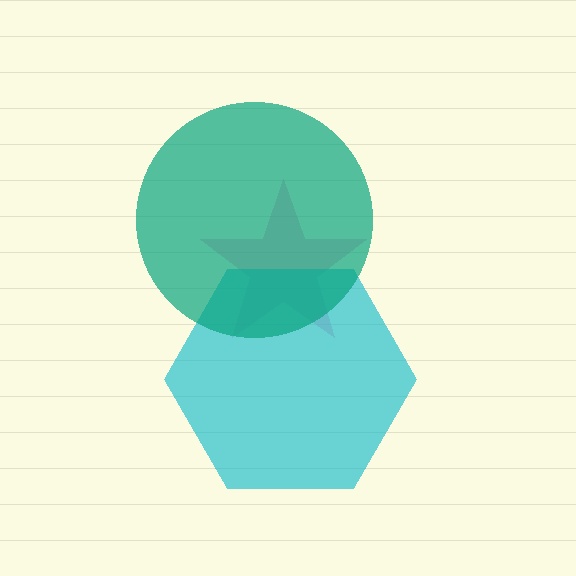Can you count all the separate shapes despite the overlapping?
Yes, there are 3 separate shapes.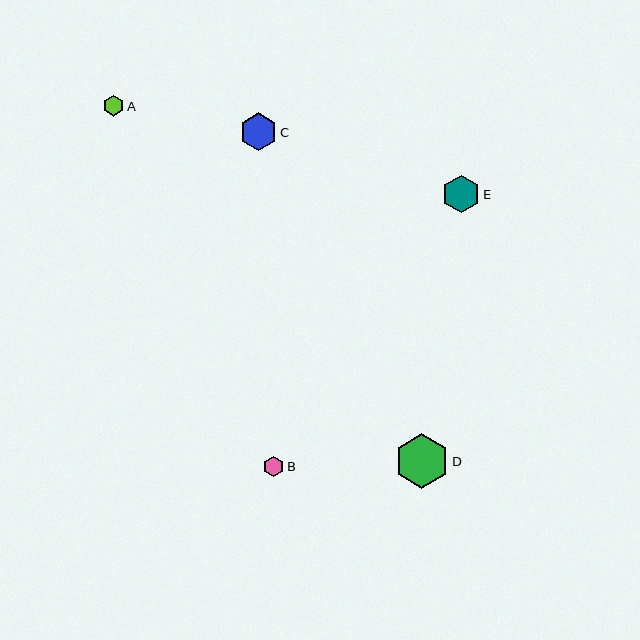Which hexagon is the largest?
Hexagon D is the largest with a size of approximately 55 pixels.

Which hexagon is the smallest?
Hexagon B is the smallest with a size of approximately 20 pixels.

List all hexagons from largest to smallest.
From largest to smallest: D, E, C, A, B.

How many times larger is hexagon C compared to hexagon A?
Hexagon C is approximately 1.8 times the size of hexagon A.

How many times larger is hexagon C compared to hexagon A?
Hexagon C is approximately 1.8 times the size of hexagon A.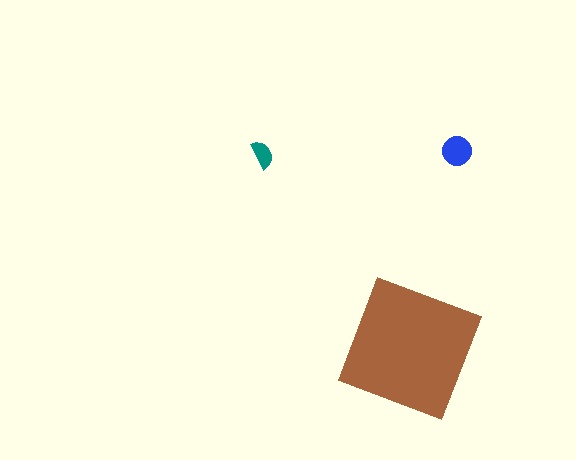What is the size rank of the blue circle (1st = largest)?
2nd.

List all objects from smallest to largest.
The teal semicircle, the blue circle, the brown square.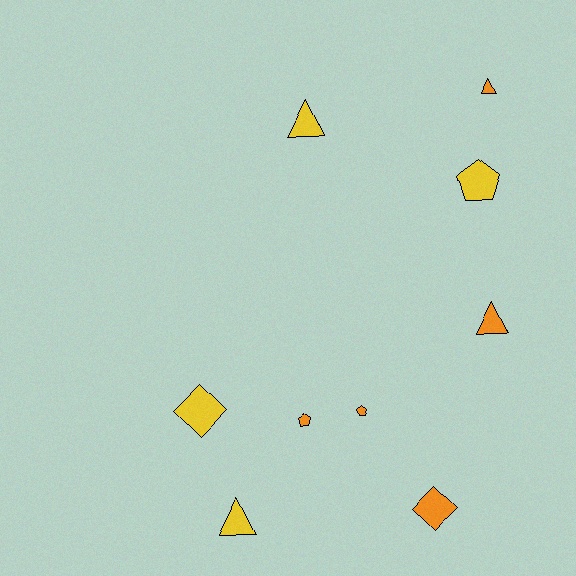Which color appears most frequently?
Orange, with 5 objects.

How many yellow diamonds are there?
There is 1 yellow diamond.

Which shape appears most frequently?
Triangle, with 4 objects.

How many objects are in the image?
There are 9 objects.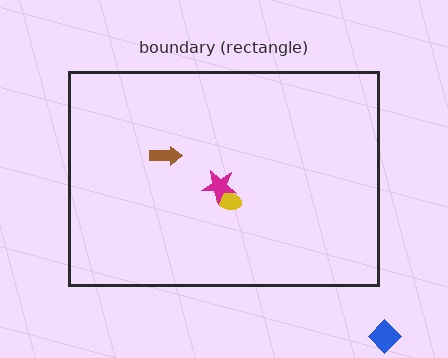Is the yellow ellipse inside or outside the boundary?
Inside.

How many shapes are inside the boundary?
3 inside, 1 outside.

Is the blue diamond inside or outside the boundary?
Outside.